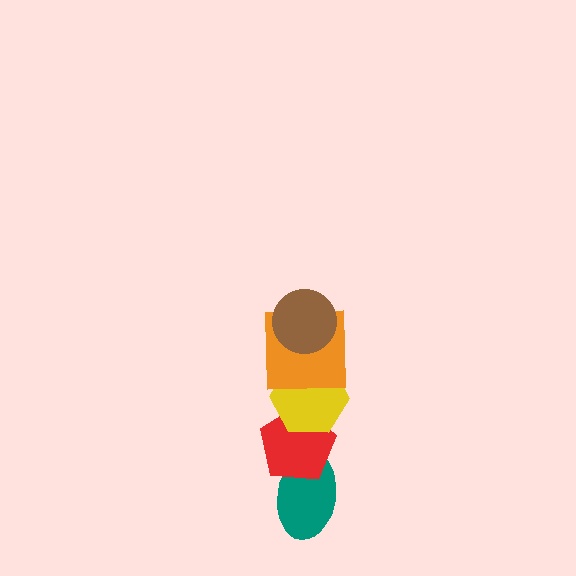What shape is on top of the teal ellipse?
The red pentagon is on top of the teal ellipse.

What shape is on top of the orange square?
The brown circle is on top of the orange square.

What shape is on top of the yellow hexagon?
The orange square is on top of the yellow hexagon.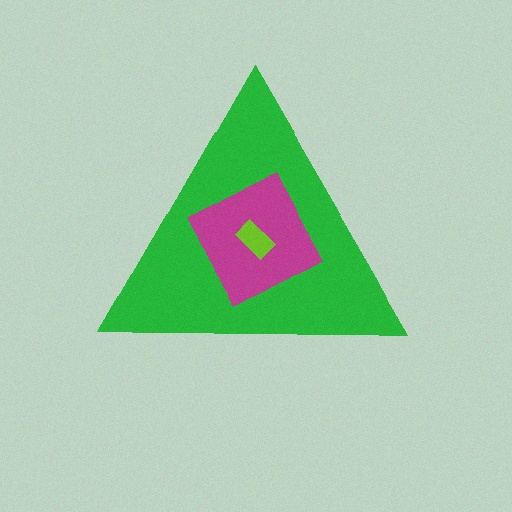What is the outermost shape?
The green triangle.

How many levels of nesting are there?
3.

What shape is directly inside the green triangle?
The magenta diamond.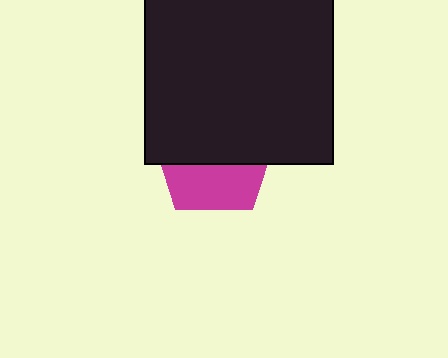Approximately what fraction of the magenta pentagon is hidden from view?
Roughly 60% of the magenta pentagon is hidden behind the black rectangle.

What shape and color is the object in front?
The object in front is a black rectangle.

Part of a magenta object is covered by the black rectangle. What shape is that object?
It is a pentagon.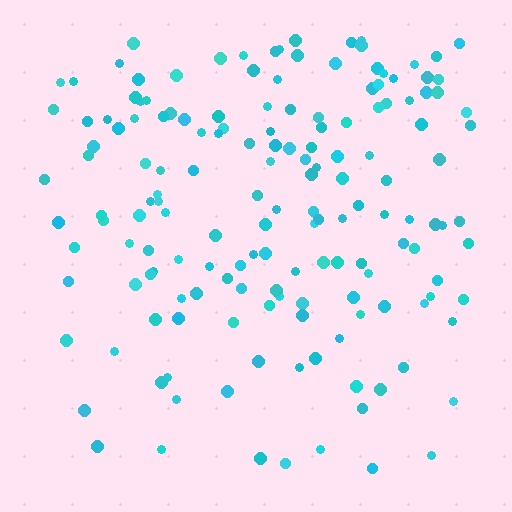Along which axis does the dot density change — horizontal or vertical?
Vertical.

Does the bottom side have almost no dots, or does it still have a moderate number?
Still a moderate number, just noticeably fewer than the top.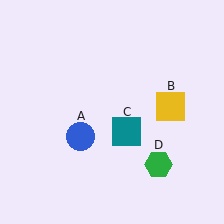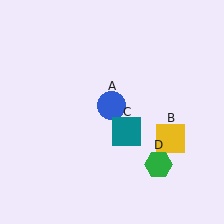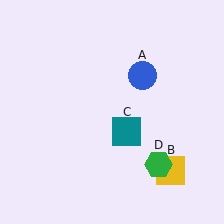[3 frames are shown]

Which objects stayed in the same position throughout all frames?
Teal square (object C) and green hexagon (object D) remained stationary.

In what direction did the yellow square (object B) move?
The yellow square (object B) moved down.